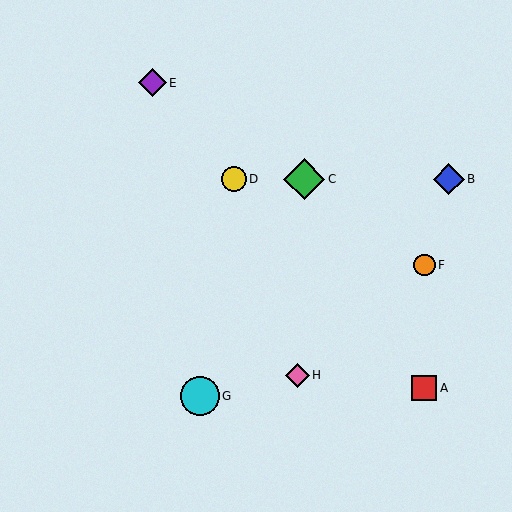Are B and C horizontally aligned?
Yes, both are at y≈179.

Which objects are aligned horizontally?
Objects B, C, D are aligned horizontally.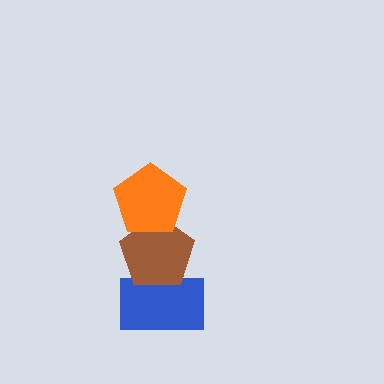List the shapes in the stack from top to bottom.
From top to bottom: the orange pentagon, the brown pentagon, the blue rectangle.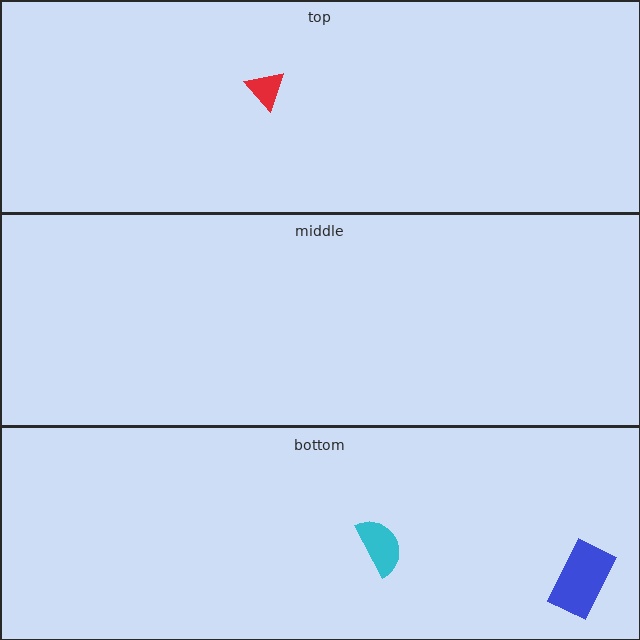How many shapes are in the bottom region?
2.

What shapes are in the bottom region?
The blue rectangle, the cyan semicircle.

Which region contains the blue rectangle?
The bottom region.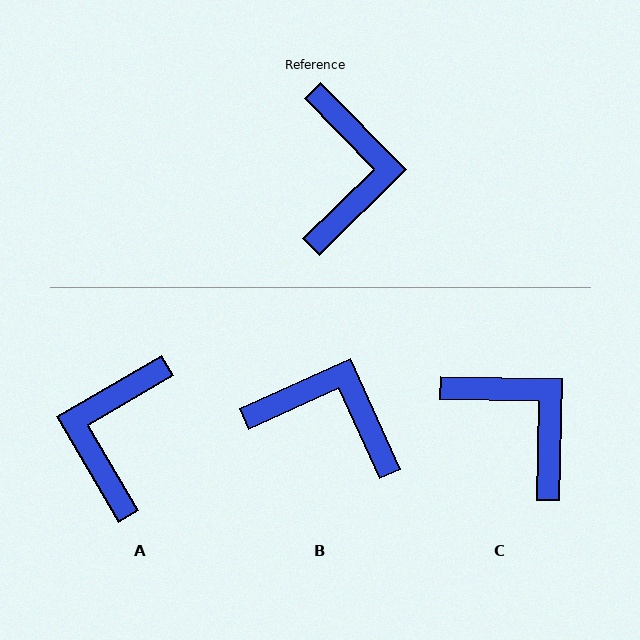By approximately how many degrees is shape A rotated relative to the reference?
Approximately 166 degrees counter-clockwise.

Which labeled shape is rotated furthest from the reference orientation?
A, about 166 degrees away.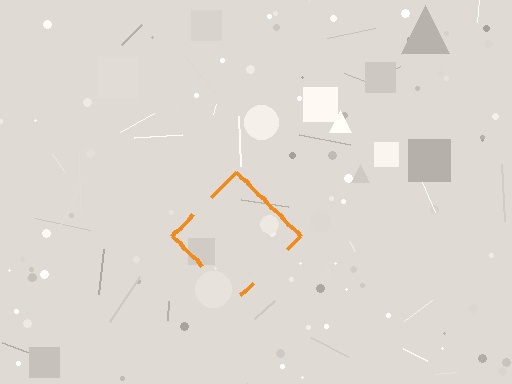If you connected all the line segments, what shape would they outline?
They would outline a diamond.